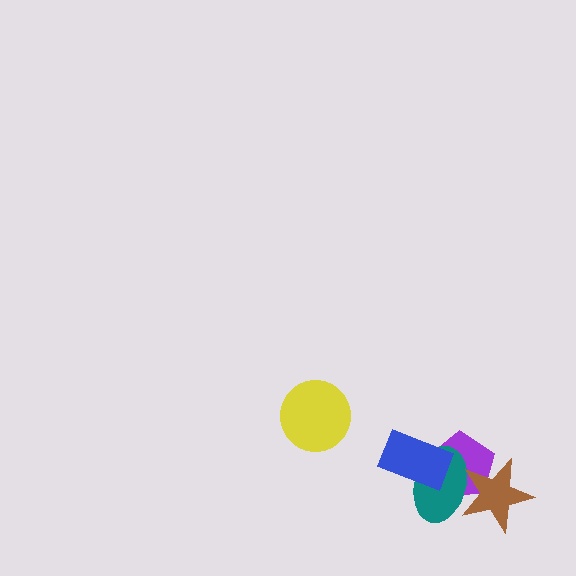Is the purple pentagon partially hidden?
Yes, it is partially covered by another shape.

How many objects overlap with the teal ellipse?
3 objects overlap with the teal ellipse.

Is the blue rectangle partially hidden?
No, no other shape covers it.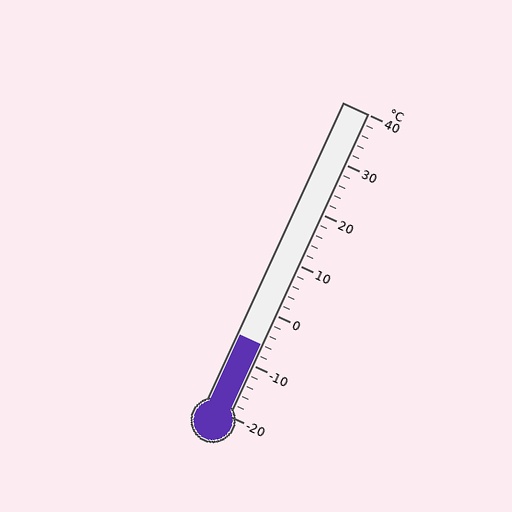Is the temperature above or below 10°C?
The temperature is below 10°C.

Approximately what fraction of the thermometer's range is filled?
The thermometer is filled to approximately 25% of its range.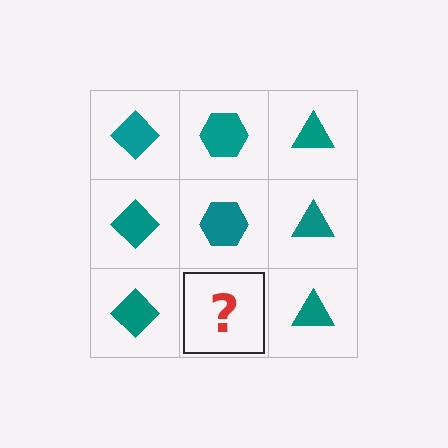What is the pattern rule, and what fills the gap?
The rule is that each column has a consistent shape. The gap should be filled with a teal hexagon.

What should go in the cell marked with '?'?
The missing cell should contain a teal hexagon.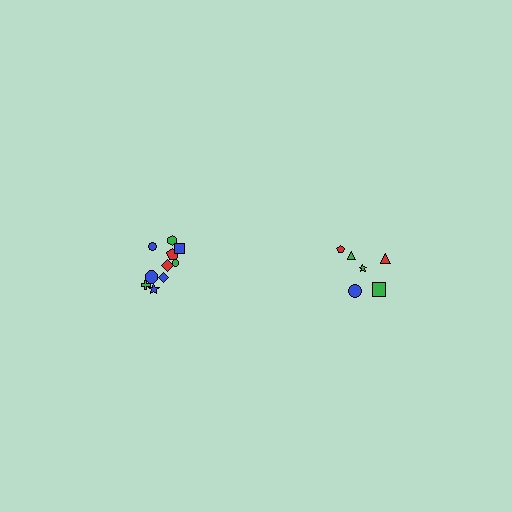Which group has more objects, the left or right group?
The left group.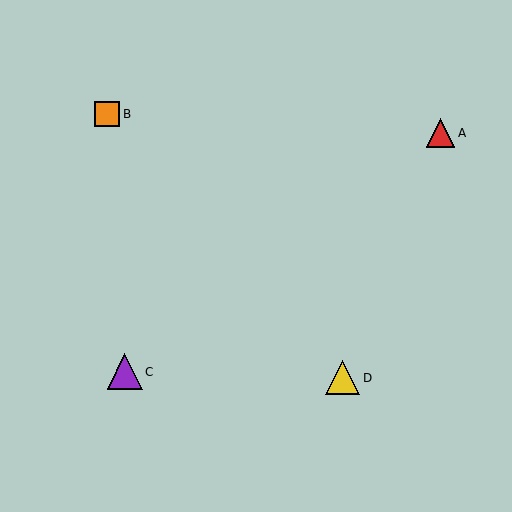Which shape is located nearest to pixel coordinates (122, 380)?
The purple triangle (labeled C) at (125, 372) is nearest to that location.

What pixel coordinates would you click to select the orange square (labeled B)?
Click at (107, 114) to select the orange square B.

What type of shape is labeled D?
Shape D is a yellow triangle.